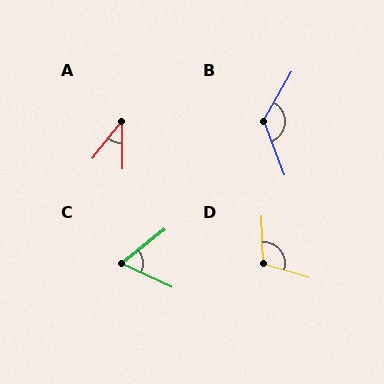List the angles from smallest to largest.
A (39°), C (63°), D (108°), B (130°).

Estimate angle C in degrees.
Approximately 63 degrees.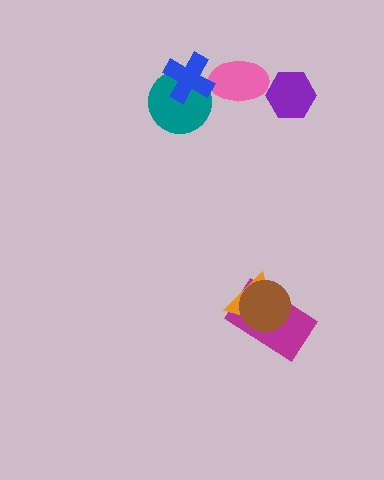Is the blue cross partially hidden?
No, no other shape covers it.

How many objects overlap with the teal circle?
1 object overlaps with the teal circle.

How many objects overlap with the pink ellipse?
1 object overlaps with the pink ellipse.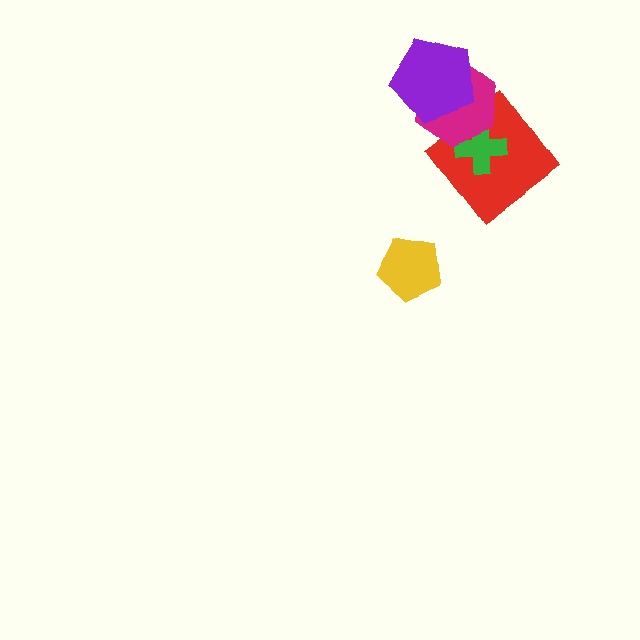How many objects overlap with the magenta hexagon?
3 objects overlap with the magenta hexagon.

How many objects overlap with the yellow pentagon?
0 objects overlap with the yellow pentagon.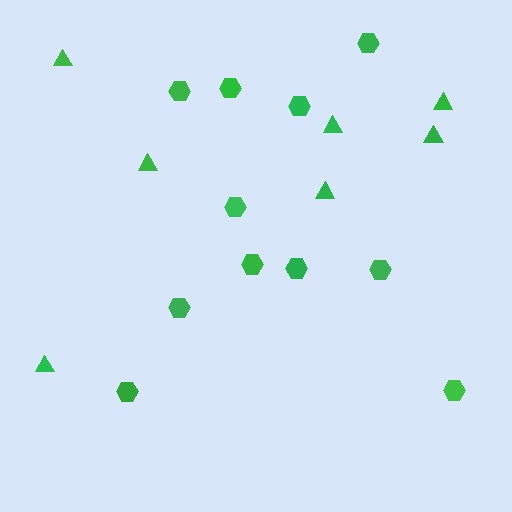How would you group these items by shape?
There are 2 groups: one group of triangles (7) and one group of hexagons (11).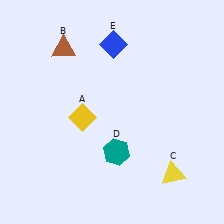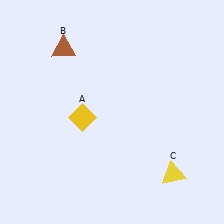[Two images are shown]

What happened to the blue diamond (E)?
The blue diamond (E) was removed in Image 2. It was in the top-right area of Image 1.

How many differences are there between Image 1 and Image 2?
There are 2 differences between the two images.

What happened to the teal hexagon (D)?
The teal hexagon (D) was removed in Image 2. It was in the bottom-right area of Image 1.